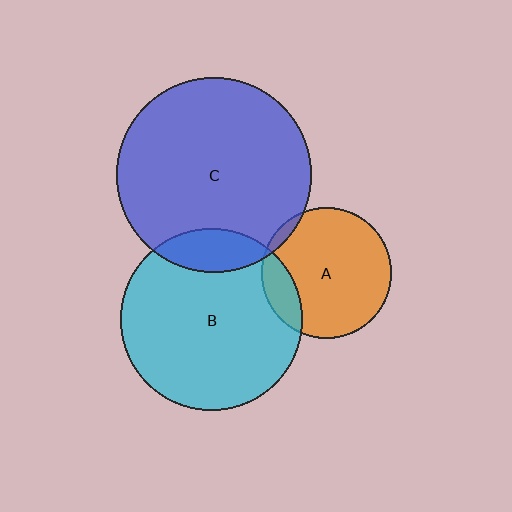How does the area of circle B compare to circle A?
Approximately 1.9 times.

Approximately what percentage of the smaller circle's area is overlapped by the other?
Approximately 5%.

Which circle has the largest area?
Circle C (blue).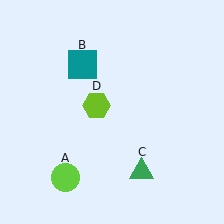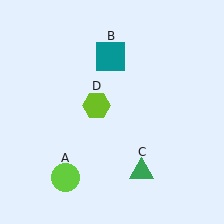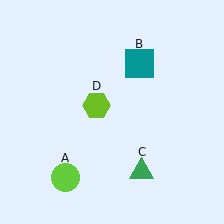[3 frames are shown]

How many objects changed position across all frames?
1 object changed position: teal square (object B).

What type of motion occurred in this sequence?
The teal square (object B) rotated clockwise around the center of the scene.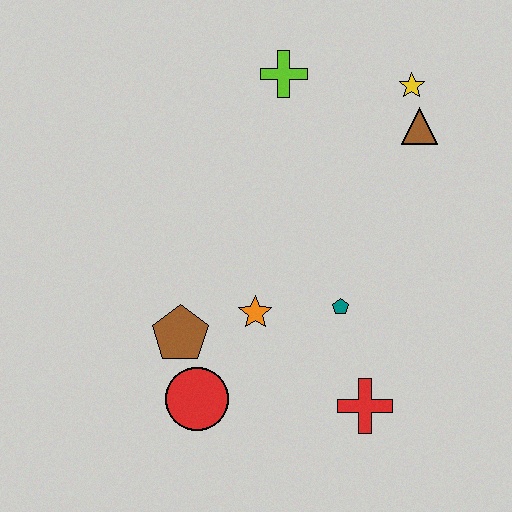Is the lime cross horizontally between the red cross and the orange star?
Yes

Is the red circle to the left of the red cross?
Yes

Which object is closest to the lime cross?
The yellow star is closest to the lime cross.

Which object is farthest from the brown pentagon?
The yellow star is farthest from the brown pentagon.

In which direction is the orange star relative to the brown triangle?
The orange star is below the brown triangle.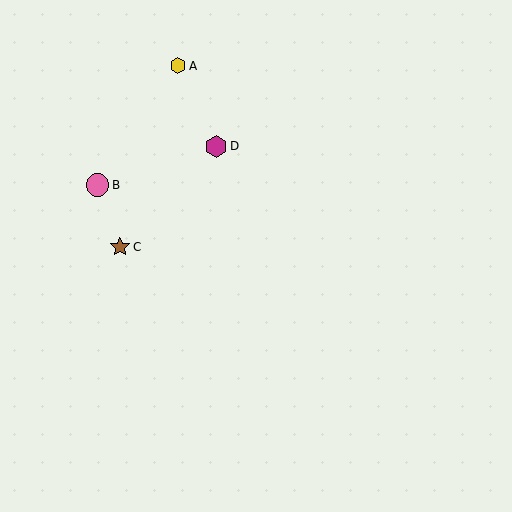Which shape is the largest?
The pink circle (labeled B) is the largest.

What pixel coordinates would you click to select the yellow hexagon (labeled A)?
Click at (178, 66) to select the yellow hexagon A.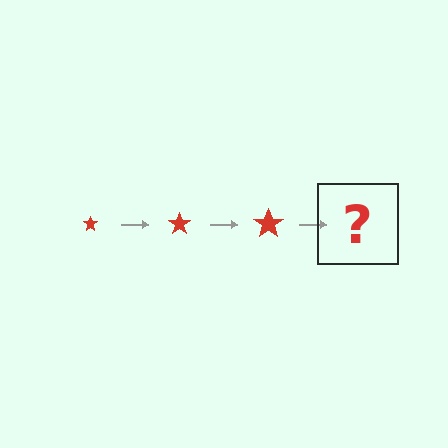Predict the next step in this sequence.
The next step is a red star, larger than the previous one.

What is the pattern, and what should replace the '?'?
The pattern is that the star gets progressively larger each step. The '?' should be a red star, larger than the previous one.